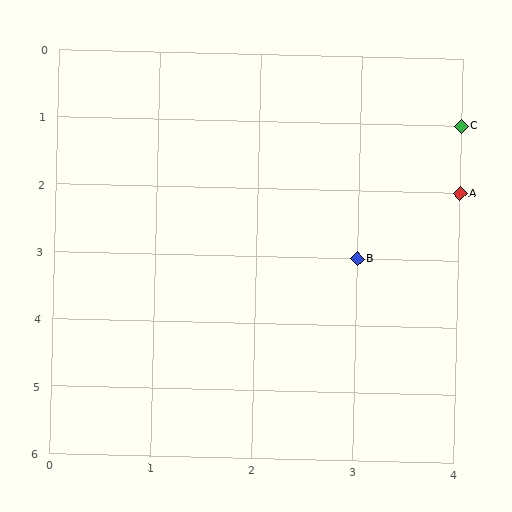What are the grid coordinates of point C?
Point C is at grid coordinates (4, 1).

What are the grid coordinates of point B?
Point B is at grid coordinates (3, 3).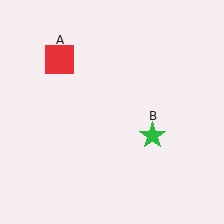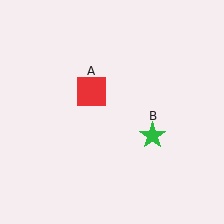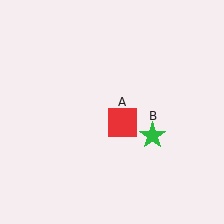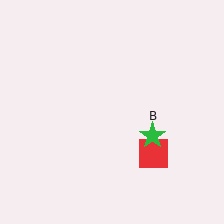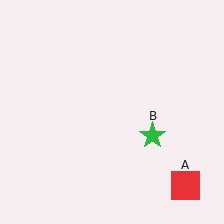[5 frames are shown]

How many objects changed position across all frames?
1 object changed position: red square (object A).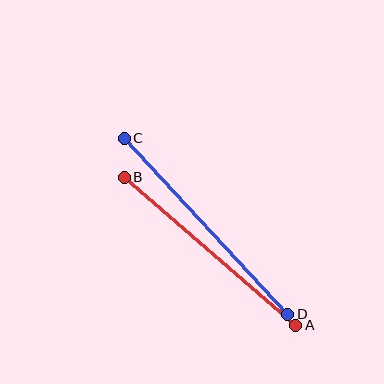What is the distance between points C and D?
The distance is approximately 241 pixels.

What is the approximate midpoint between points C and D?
The midpoint is at approximately (206, 226) pixels.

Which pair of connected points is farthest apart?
Points C and D are farthest apart.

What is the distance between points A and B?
The distance is approximately 227 pixels.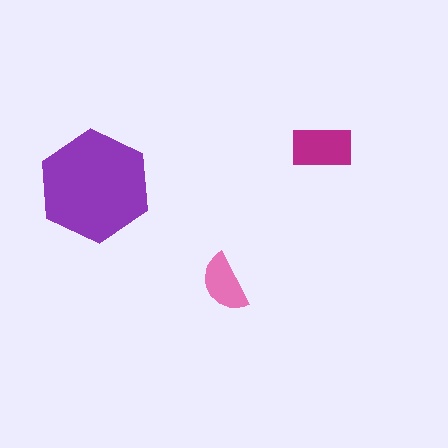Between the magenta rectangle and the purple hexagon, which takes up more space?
The purple hexagon.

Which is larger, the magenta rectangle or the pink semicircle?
The magenta rectangle.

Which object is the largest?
The purple hexagon.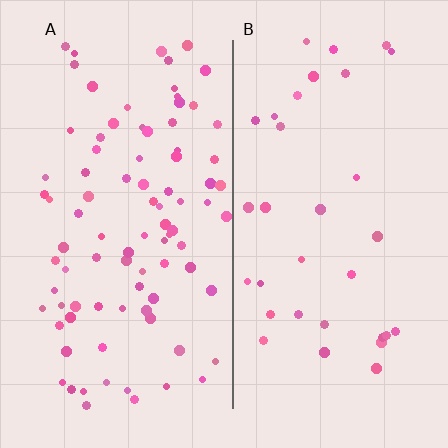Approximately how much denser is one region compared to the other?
Approximately 2.6× — region A over region B.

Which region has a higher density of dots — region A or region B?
A (the left).